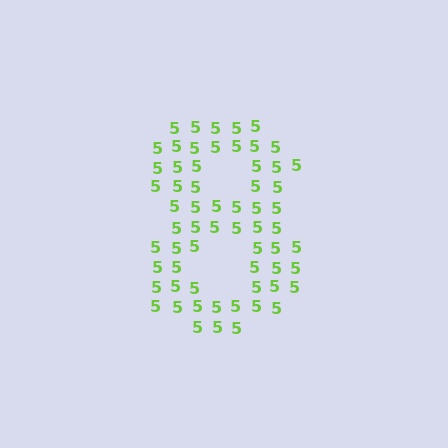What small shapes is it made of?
It is made of small digit 5's.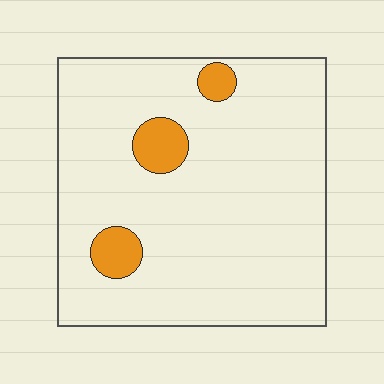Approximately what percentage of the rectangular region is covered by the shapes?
Approximately 10%.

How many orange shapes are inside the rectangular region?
3.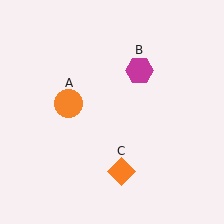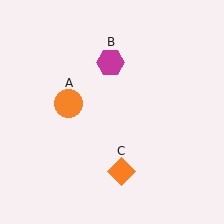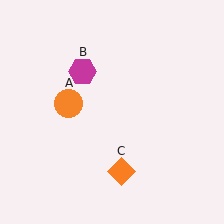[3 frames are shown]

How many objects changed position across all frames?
1 object changed position: magenta hexagon (object B).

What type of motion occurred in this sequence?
The magenta hexagon (object B) rotated counterclockwise around the center of the scene.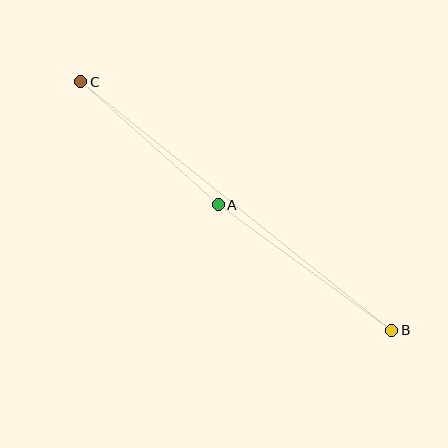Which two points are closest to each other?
Points A and C are closest to each other.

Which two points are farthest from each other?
Points B and C are farthest from each other.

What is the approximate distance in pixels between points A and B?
The distance between A and B is approximately 214 pixels.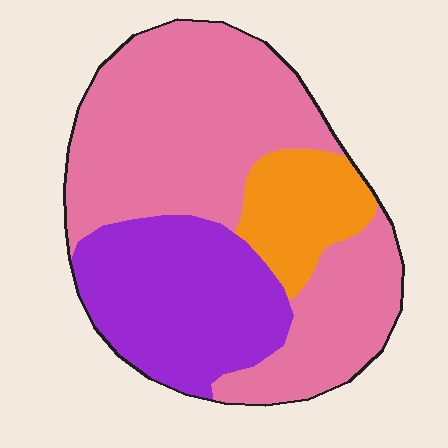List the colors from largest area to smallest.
From largest to smallest: pink, purple, orange.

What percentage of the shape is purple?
Purple covers roughly 30% of the shape.